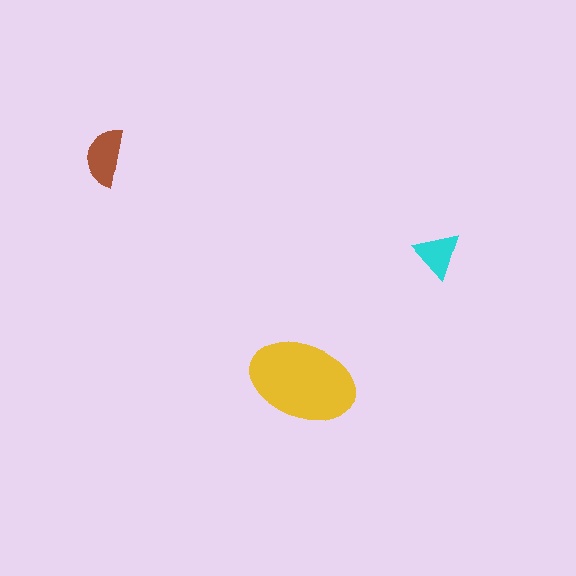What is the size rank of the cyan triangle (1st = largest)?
3rd.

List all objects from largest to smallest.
The yellow ellipse, the brown semicircle, the cyan triangle.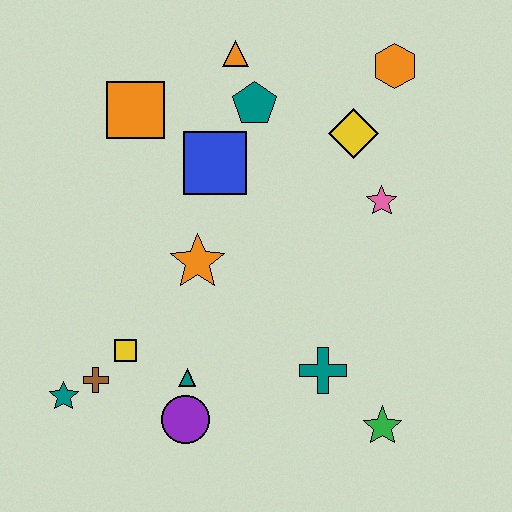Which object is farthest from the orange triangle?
The green star is farthest from the orange triangle.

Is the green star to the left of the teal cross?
No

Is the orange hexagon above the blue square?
Yes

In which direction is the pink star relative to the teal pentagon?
The pink star is to the right of the teal pentagon.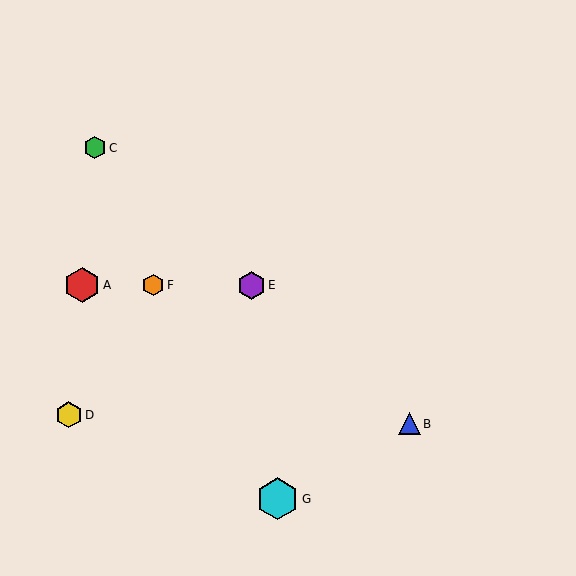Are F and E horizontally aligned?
Yes, both are at y≈285.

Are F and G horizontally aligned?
No, F is at y≈285 and G is at y≈499.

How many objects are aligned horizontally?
3 objects (A, E, F) are aligned horizontally.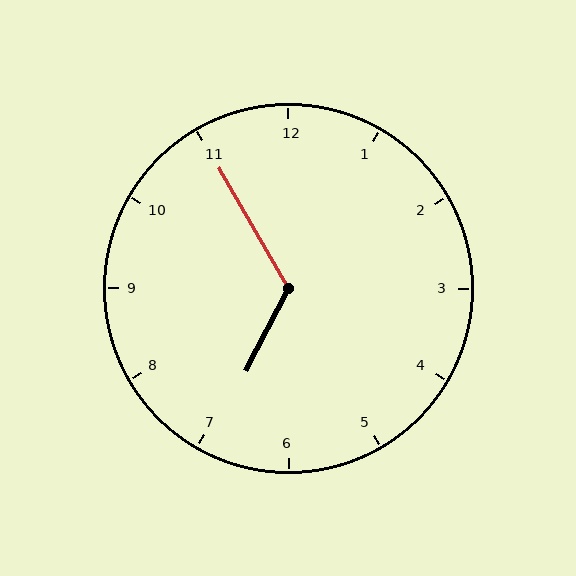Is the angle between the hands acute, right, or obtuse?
It is obtuse.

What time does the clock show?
6:55.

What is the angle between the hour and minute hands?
Approximately 122 degrees.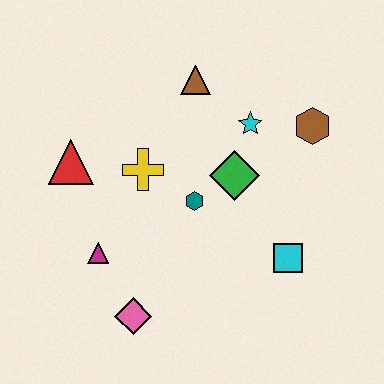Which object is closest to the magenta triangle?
The pink diamond is closest to the magenta triangle.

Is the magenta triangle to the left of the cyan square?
Yes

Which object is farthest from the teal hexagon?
The brown hexagon is farthest from the teal hexagon.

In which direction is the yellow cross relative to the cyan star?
The yellow cross is to the left of the cyan star.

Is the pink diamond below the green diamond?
Yes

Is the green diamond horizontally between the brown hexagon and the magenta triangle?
Yes